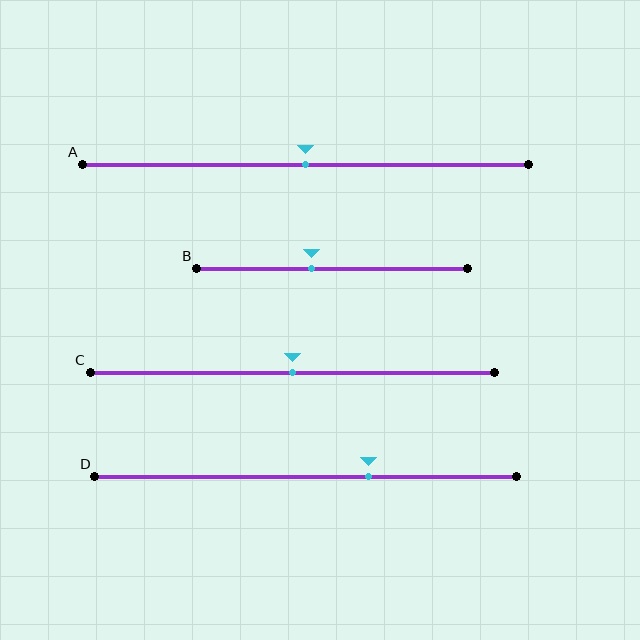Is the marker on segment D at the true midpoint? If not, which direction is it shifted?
No, the marker on segment D is shifted to the right by about 15% of the segment length.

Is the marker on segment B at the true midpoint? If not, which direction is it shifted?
No, the marker on segment B is shifted to the left by about 8% of the segment length.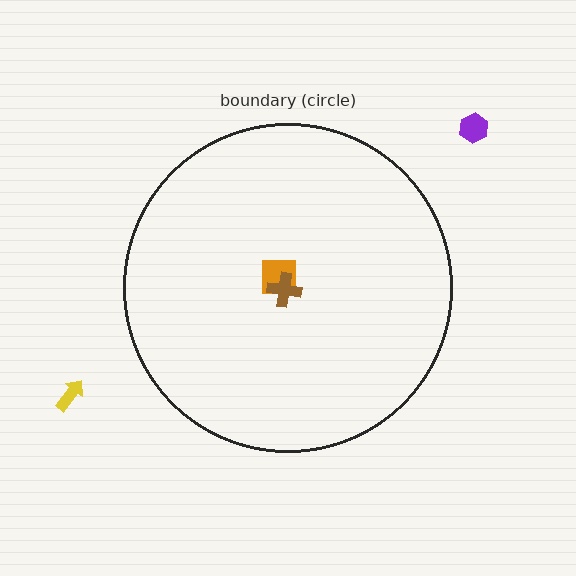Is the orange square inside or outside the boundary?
Inside.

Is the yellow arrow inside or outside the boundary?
Outside.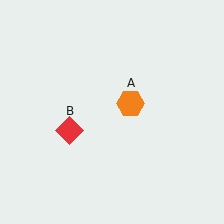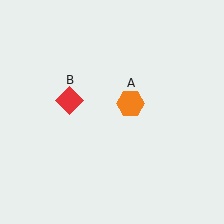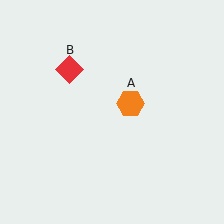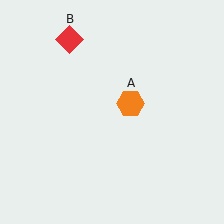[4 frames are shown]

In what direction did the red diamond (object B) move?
The red diamond (object B) moved up.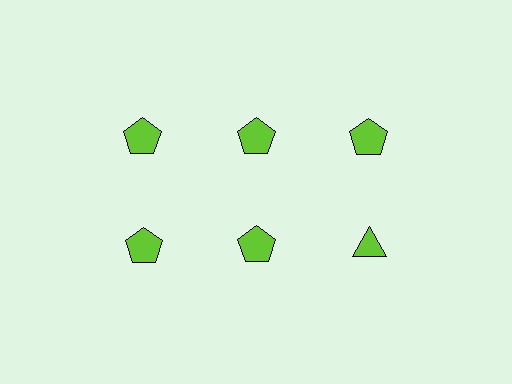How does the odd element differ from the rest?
It has a different shape: triangle instead of pentagon.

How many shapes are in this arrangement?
There are 6 shapes arranged in a grid pattern.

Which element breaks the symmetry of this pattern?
The lime triangle in the second row, center column breaks the symmetry. All other shapes are lime pentagons.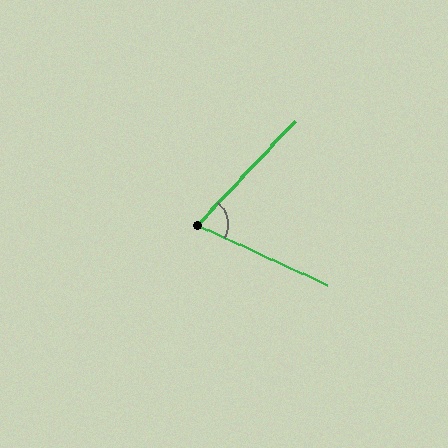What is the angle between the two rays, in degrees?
Approximately 72 degrees.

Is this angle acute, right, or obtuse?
It is acute.